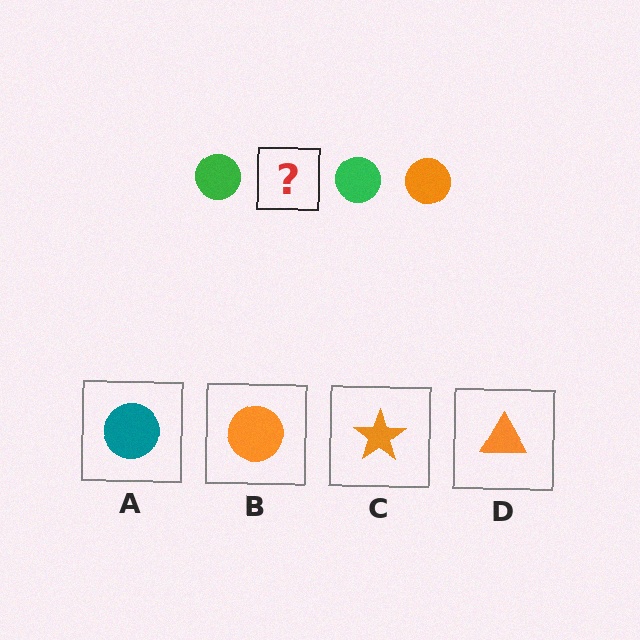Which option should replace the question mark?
Option B.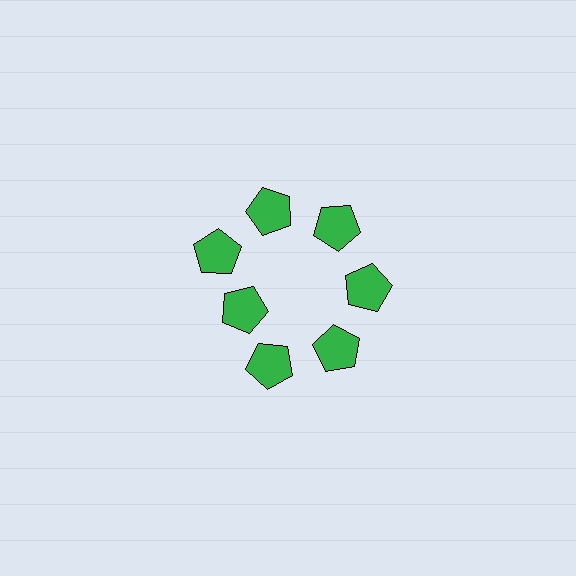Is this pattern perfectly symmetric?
No. The 7 green pentagons are arranged in a ring, but one element near the 8 o'clock position is pulled inward toward the center, breaking the 7-fold rotational symmetry.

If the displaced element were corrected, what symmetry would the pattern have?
It would have 7-fold rotational symmetry — the pattern would map onto itself every 51 degrees.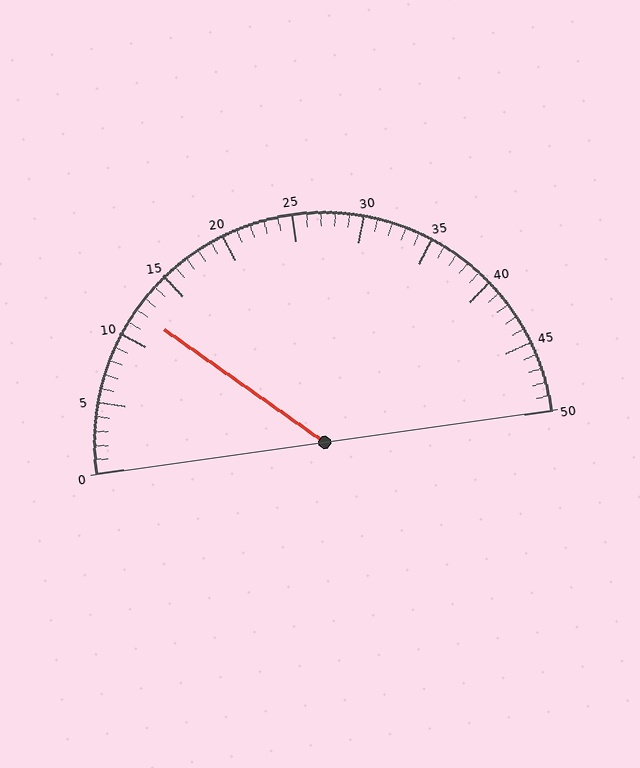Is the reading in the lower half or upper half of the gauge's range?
The reading is in the lower half of the range (0 to 50).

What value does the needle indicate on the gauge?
The needle indicates approximately 12.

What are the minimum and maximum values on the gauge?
The gauge ranges from 0 to 50.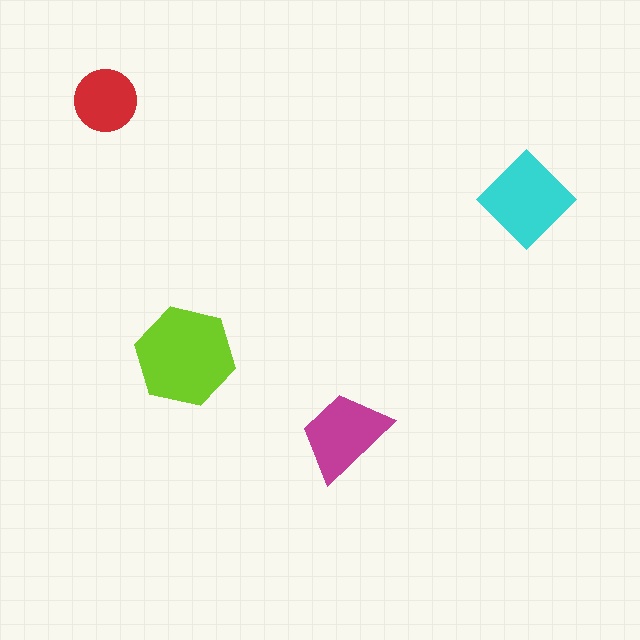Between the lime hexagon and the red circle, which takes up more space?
The lime hexagon.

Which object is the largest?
The lime hexagon.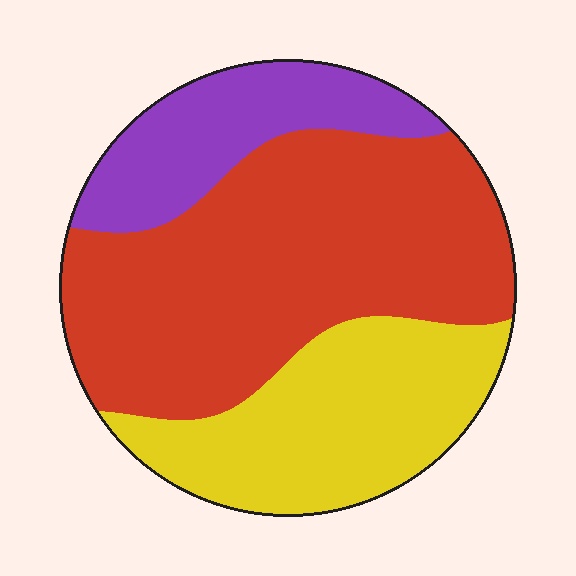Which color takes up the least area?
Purple, at roughly 20%.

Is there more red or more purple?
Red.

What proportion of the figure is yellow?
Yellow covers about 30% of the figure.